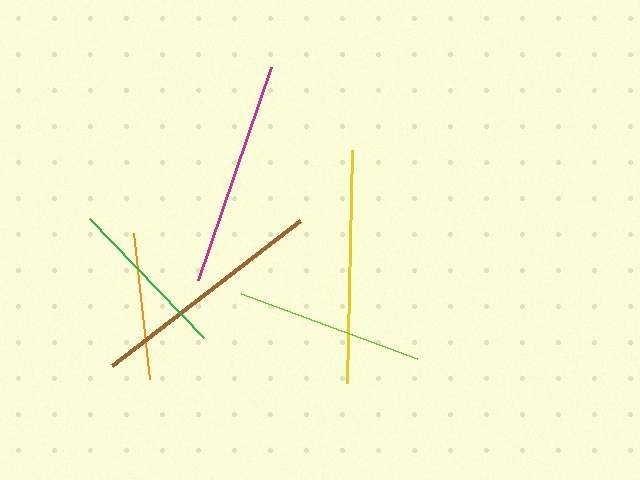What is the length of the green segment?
The green segment is approximately 165 pixels long.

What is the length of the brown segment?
The brown segment is approximately 237 pixels long.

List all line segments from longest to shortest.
From longest to shortest: brown, yellow, magenta, lime, green, orange.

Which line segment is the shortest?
The orange line is the shortest at approximately 147 pixels.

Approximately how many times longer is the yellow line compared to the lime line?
The yellow line is approximately 1.2 times the length of the lime line.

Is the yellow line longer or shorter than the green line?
The yellow line is longer than the green line.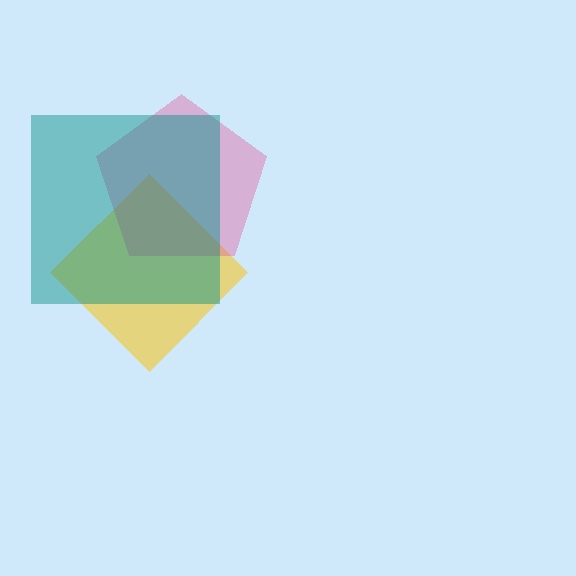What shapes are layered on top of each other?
The layered shapes are: a yellow diamond, a pink pentagon, a teal square.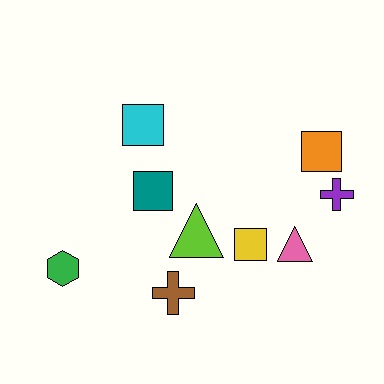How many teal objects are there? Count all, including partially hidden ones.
There is 1 teal object.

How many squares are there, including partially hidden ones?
There are 4 squares.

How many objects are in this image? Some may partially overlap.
There are 9 objects.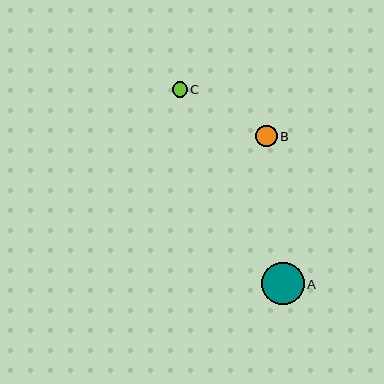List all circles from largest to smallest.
From largest to smallest: A, B, C.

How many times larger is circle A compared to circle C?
Circle A is approximately 2.8 times the size of circle C.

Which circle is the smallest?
Circle C is the smallest with a size of approximately 15 pixels.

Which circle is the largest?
Circle A is the largest with a size of approximately 43 pixels.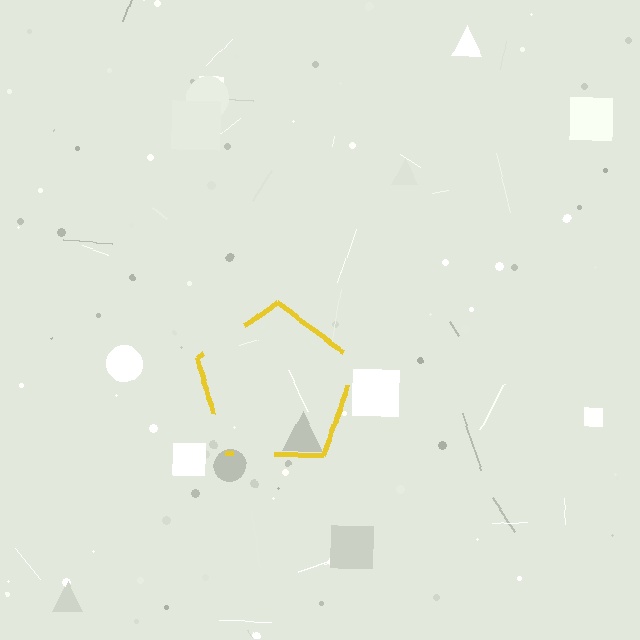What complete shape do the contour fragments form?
The contour fragments form a pentagon.